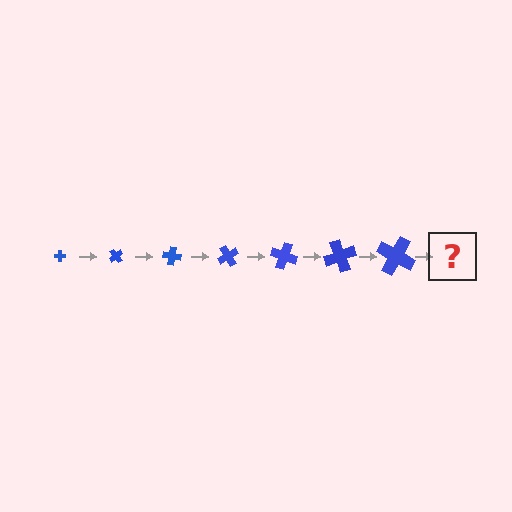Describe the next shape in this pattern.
It should be a cross, larger than the previous one and rotated 350 degrees from the start.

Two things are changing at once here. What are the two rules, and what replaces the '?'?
The two rules are that the cross grows larger each step and it rotates 50 degrees each step. The '?' should be a cross, larger than the previous one and rotated 350 degrees from the start.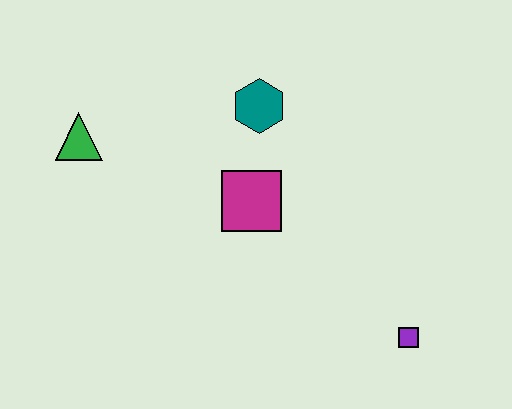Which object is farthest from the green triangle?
The purple square is farthest from the green triangle.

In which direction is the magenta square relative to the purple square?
The magenta square is to the left of the purple square.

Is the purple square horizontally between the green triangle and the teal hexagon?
No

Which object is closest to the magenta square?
The teal hexagon is closest to the magenta square.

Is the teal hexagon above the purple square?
Yes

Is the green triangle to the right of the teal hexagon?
No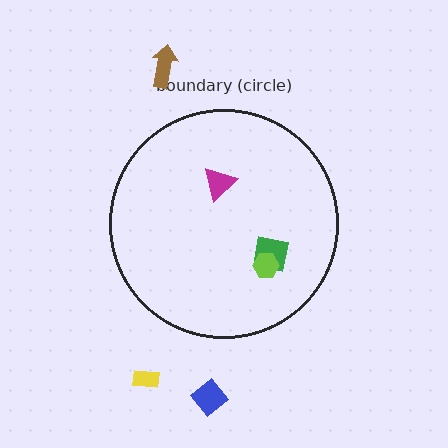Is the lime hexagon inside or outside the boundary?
Inside.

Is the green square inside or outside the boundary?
Inside.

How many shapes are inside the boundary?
3 inside, 3 outside.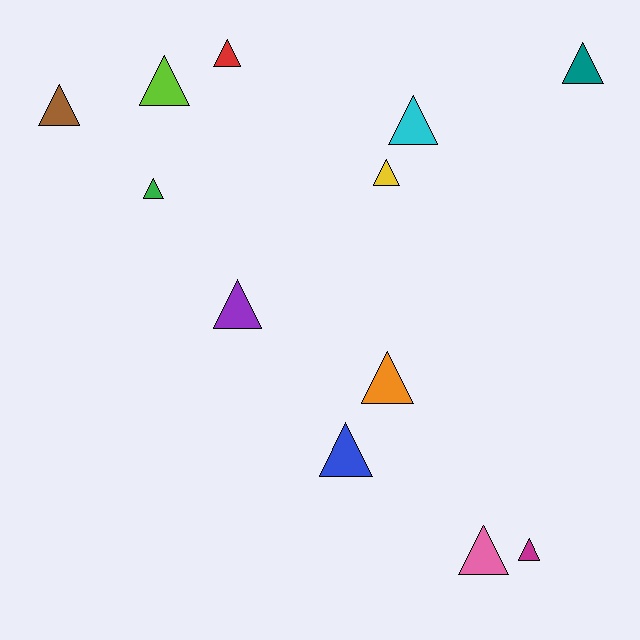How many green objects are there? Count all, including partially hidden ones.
There is 1 green object.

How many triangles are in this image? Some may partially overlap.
There are 12 triangles.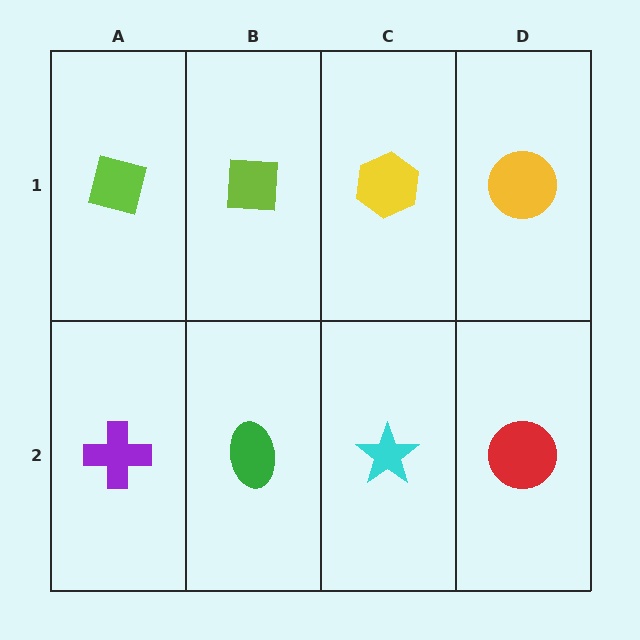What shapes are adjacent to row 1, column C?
A cyan star (row 2, column C), a lime square (row 1, column B), a yellow circle (row 1, column D).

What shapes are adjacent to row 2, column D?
A yellow circle (row 1, column D), a cyan star (row 2, column C).